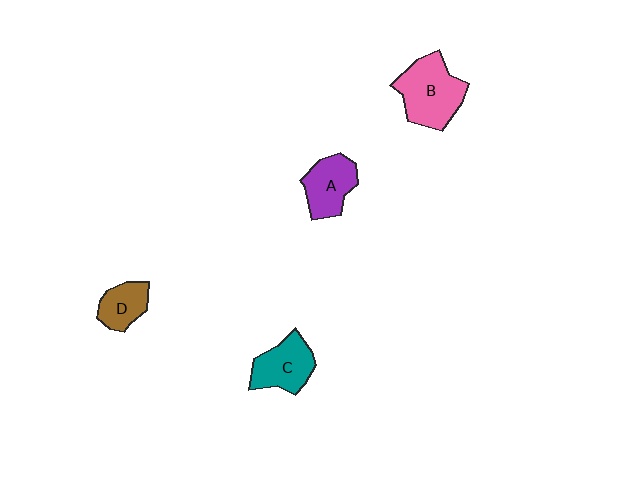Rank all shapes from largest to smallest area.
From largest to smallest: B (pink), C (teal), A (purple), D (brown).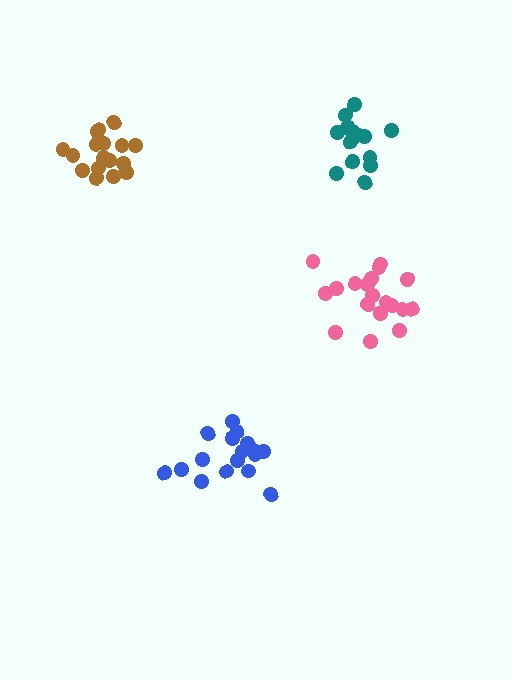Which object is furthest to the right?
The pink cluster is rightmost.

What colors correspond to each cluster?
The clusters are colored: brown, blue, teal, pink.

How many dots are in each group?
Group 1: 18 dots, Group 2: 17 dots, Group 3: 15 dots, Group 4: 19 dots (69 total).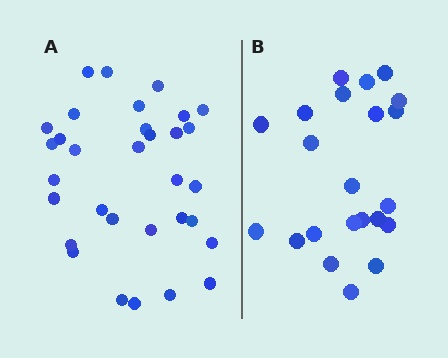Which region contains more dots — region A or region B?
Region A (the left region) has more dots.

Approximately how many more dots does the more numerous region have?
Region A has roughly 10 or so more dots than region B.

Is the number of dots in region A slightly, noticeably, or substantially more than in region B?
Region A has substantially more. The ratio is roughly 1.5 to 1.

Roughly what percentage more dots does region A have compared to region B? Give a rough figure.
About 45% more.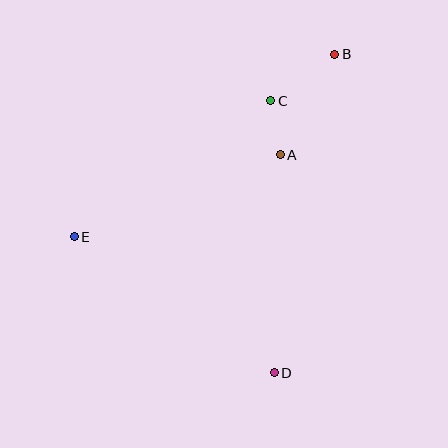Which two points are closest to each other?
Points A and C are closest to each other.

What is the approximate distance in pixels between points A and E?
The distance between A and E is approximately 222 pixels.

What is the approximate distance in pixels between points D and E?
The distance between D and E is approximately 242 pixels.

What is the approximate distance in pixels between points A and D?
The distance between A and D is approximately 218 pixels.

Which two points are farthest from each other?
Points B and D are farthest from each other.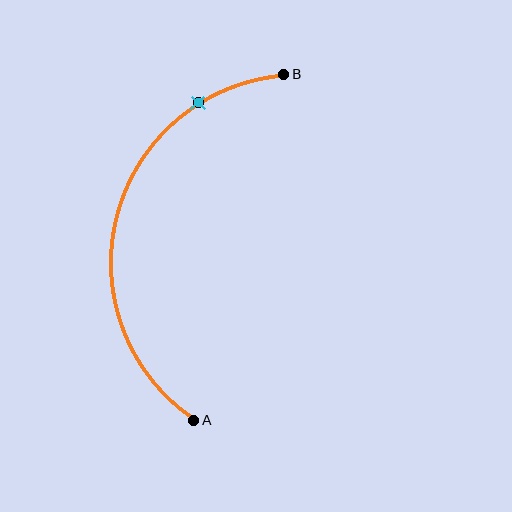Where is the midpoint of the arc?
The arc midpoint is the point on the curve farthest from the straight line joining A and B. It sits to the left of that line.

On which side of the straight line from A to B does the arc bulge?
The arc bulges to the left of the straight line connecting A and B.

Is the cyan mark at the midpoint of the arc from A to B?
No. The cyan mark lies on the arc but is closer to endpoint B. The arc midpoint would be at the point on the curve equidistant along the arc from both A and B.